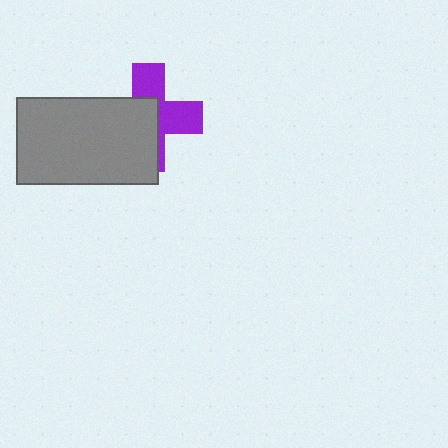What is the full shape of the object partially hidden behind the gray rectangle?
The partially hidden object is a purple cross.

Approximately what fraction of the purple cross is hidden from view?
Roughly 54% of the purple cross is hidden behind the gray rectangle.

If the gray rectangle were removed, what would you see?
You would see the complete purple cross.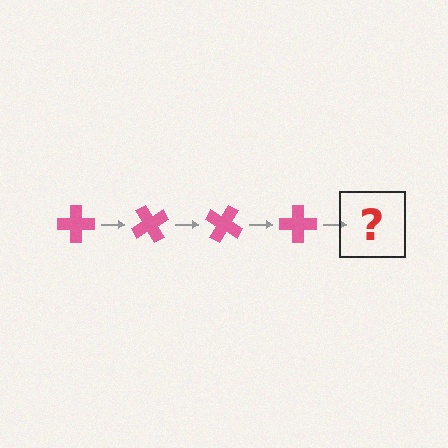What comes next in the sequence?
The next element should be a pink cross rotated 240 degrees.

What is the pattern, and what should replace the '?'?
The pattern is that the cross rotates 60 degrees each step. The '?' should be a pink cross rotated 240 degrees.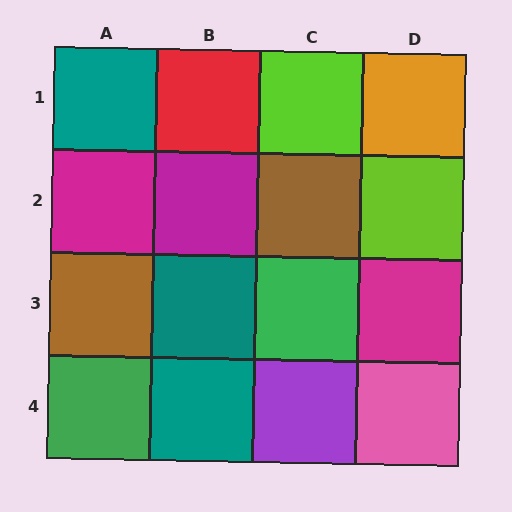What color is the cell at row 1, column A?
Teal.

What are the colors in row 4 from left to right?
Green, teal, purple, pink.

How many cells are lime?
2 cells are lime.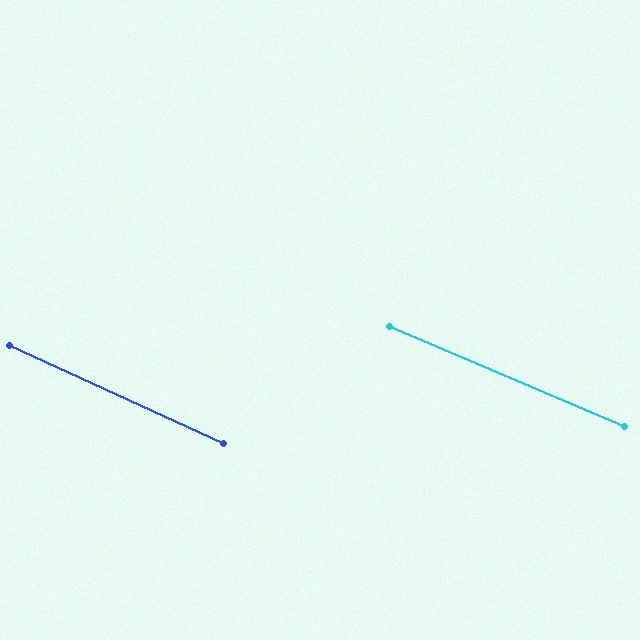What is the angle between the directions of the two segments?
Approximately 2 degrees.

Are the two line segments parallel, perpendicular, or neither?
Parallel — their directions differ by only 1.7°.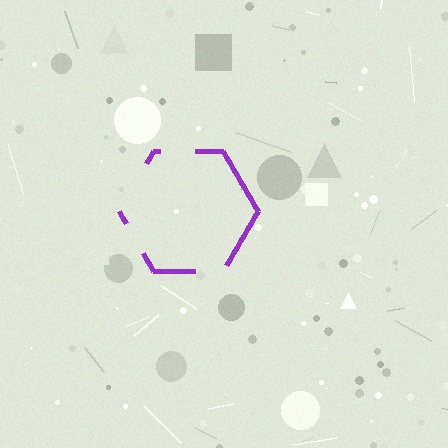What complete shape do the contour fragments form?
The contour fragments form a hexagon.